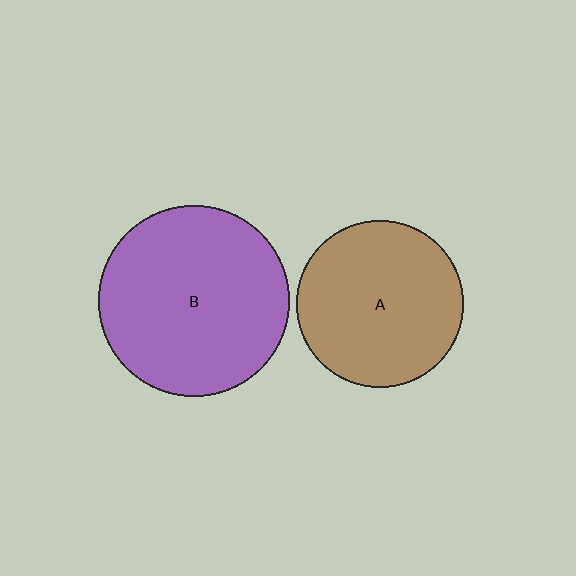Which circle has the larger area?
Circle B (purple).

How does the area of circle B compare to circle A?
Approximately 1.3 times.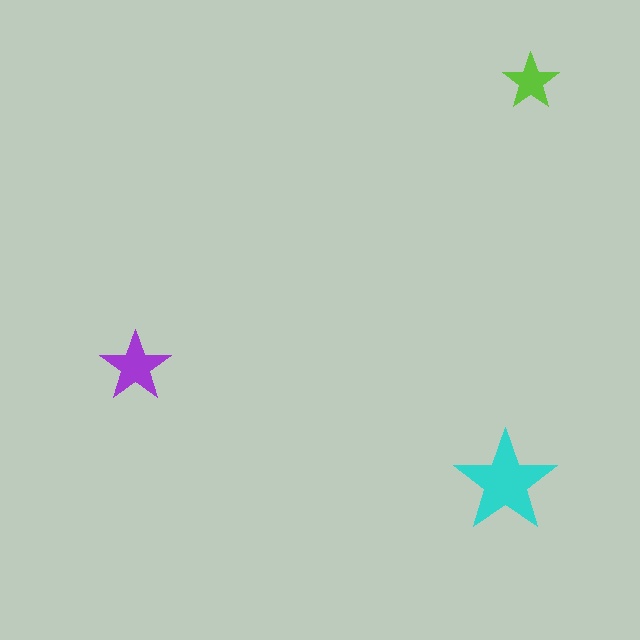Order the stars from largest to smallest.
the cyan one, the purple one, the lime one.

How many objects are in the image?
There are 3 objects in the image.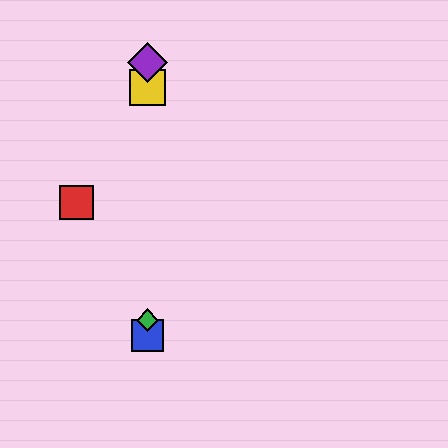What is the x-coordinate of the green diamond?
The green diamond is at x≈148.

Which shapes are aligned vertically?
The blue square, the green diamond, the yellow square, the purple diamond are aligned vertically.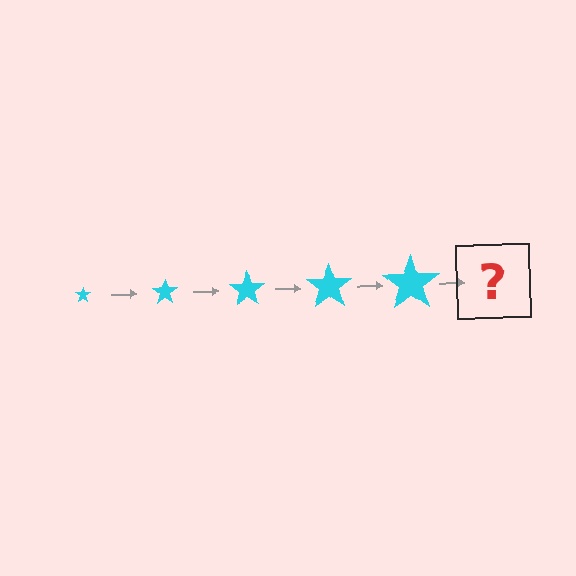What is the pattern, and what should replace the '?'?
The pattern is that the star gets progressively larger each step. The '?' should be a cyan star, larger than the previous one.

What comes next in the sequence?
The next element should be a cyan star, larger than the previous one.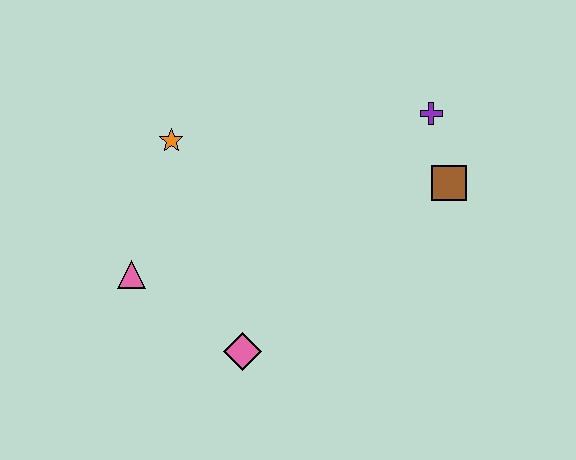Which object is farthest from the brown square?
The pink triangle is farthest from the brown square.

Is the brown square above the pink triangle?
Yes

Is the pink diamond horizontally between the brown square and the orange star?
Yes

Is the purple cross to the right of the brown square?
No